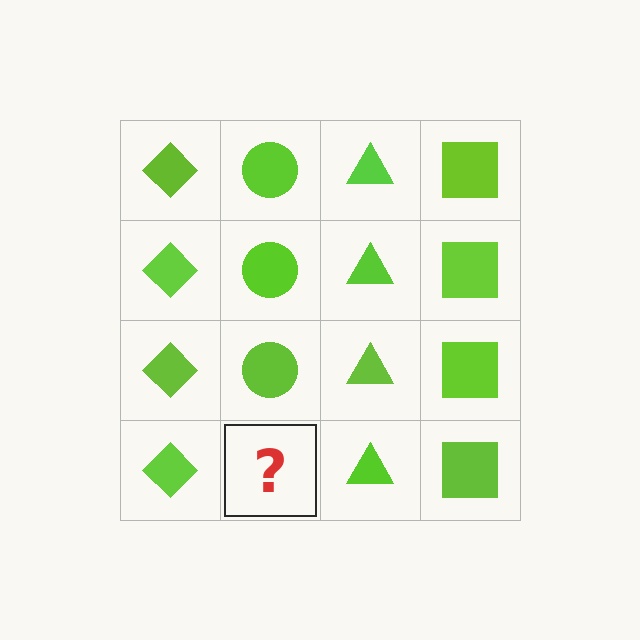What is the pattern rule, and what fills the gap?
The rule is that each column has a consistent shape. The gap should be filled with a lime circle.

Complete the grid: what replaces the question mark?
The question mark should be replaced with a lime circle.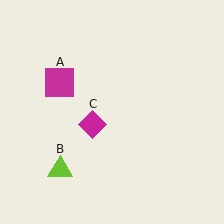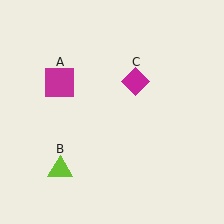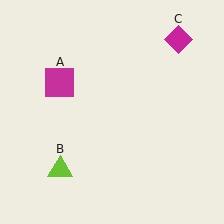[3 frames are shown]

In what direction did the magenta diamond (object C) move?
The magenta diamond (object C) moved up and to the right.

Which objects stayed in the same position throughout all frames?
Magenta square (object A) and lime triangle (object B) remained stationary.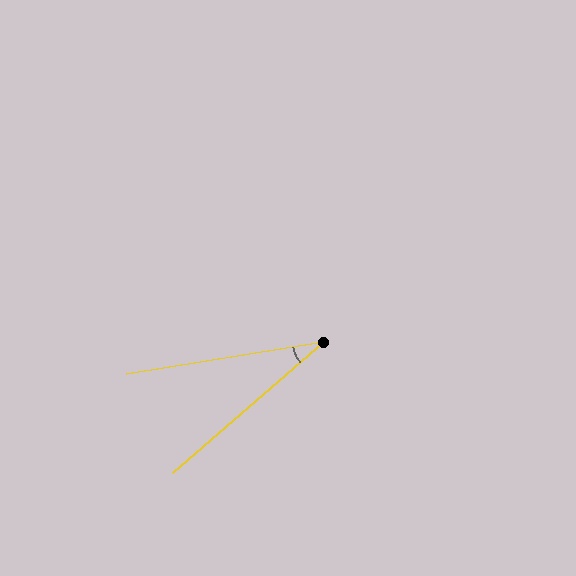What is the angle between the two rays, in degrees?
Approximately 32 degrees.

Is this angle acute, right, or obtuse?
It is acute.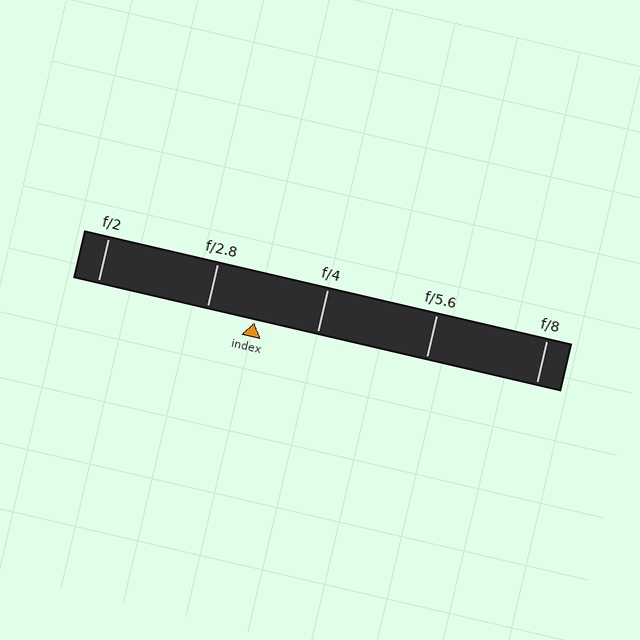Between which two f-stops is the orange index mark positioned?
The index mark is between f/2.8 and f/4.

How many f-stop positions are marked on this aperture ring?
There are 5 f-stop positions marked.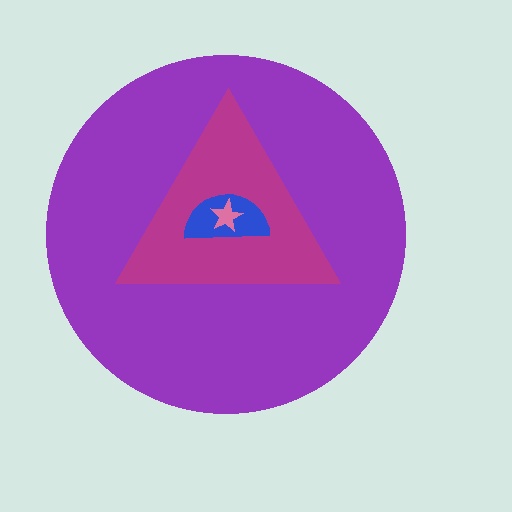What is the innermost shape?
The pink star.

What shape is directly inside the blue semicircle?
The pink star.